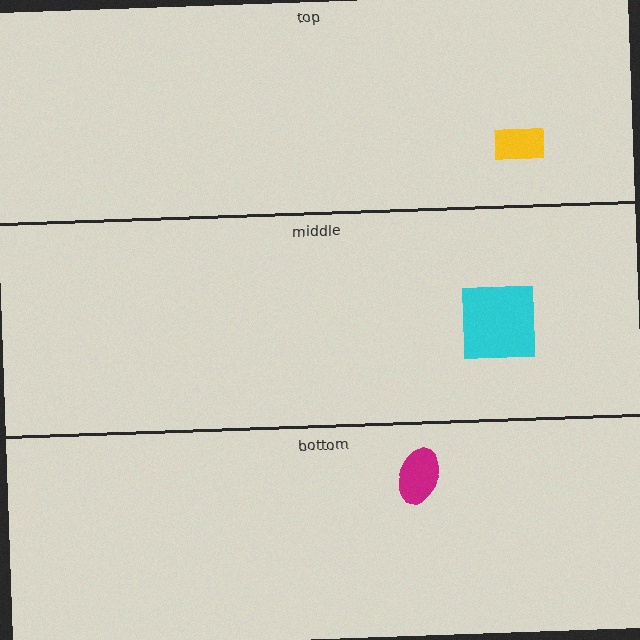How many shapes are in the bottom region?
1.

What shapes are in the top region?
The yellow rectangle.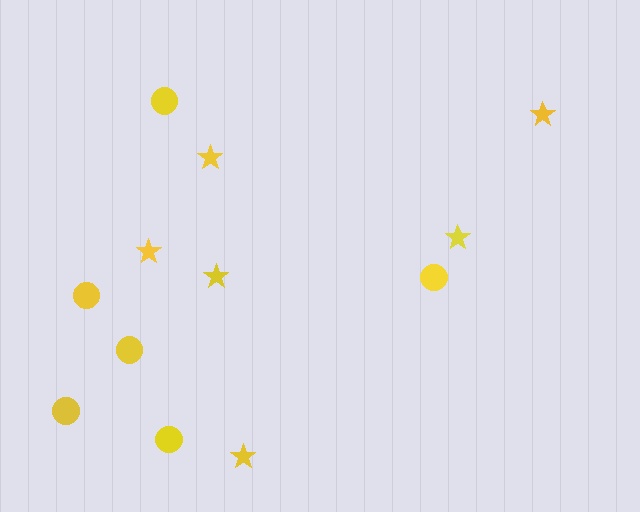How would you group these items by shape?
There are 2 groups: one group of circles (6) and one group of stars (6).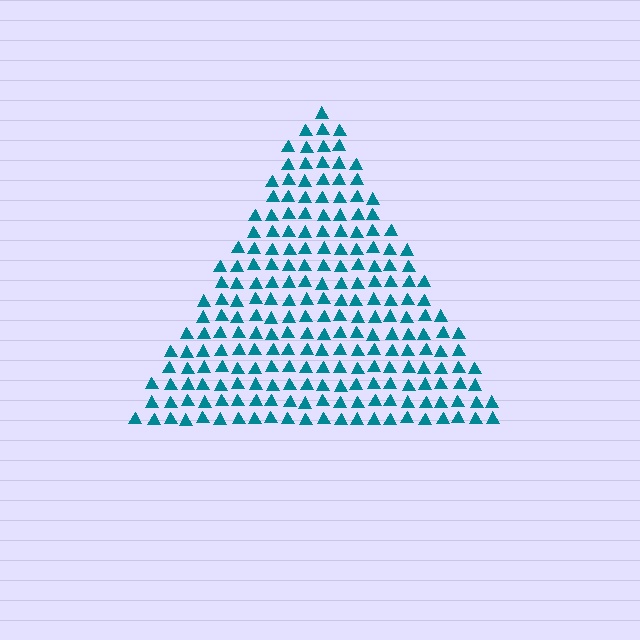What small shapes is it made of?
It is made of small triangles.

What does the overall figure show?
The overall figure shows a triangle.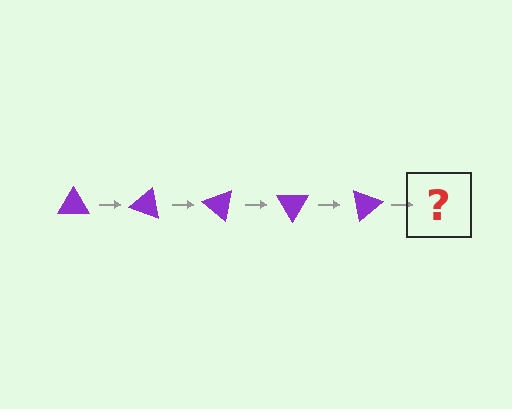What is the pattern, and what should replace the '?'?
The pattern is that the triangle rotates 20 degrees each step. The '?' should be a purple triangle rotated 100 degrees.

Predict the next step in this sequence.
The next step is a purple triangle rotated 100 degrees.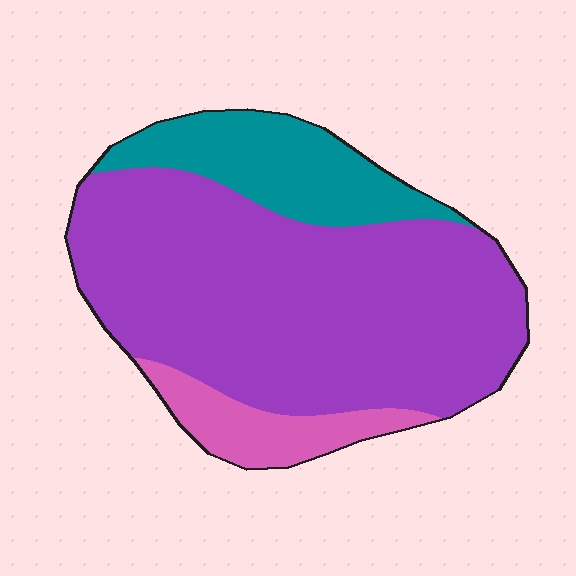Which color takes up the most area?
Purple, at roughly 70%.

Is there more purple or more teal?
Purple.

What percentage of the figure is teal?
Teal takes up about one fifth (1/5) of the figure.